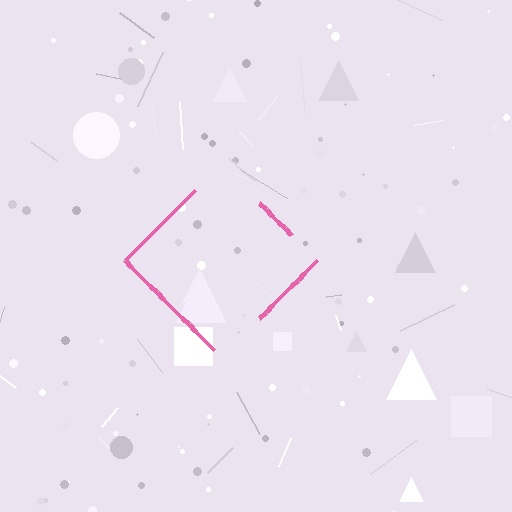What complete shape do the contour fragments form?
The contour fragments form a diamond.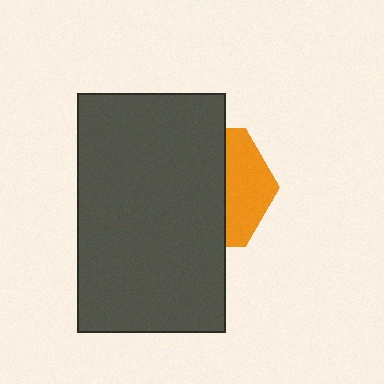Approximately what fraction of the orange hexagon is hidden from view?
Roughly 63% of the orange hexagon is hidden behind the dark gray rectangle.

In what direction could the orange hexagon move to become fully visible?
The orange hexagon could move right. That would shift it out from behind the dark gray rectangle entirely.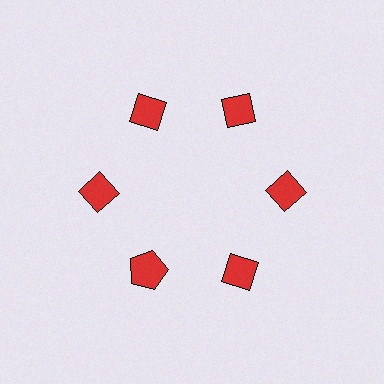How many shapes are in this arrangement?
There are 6 shapes arranged in a ring pattern.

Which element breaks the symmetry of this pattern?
The red pentagon at roughly the 7 o'clock position breaks the symmetry. All other shapes are red diamonds.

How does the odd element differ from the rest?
It has a different shape: pentagon instead of diamond.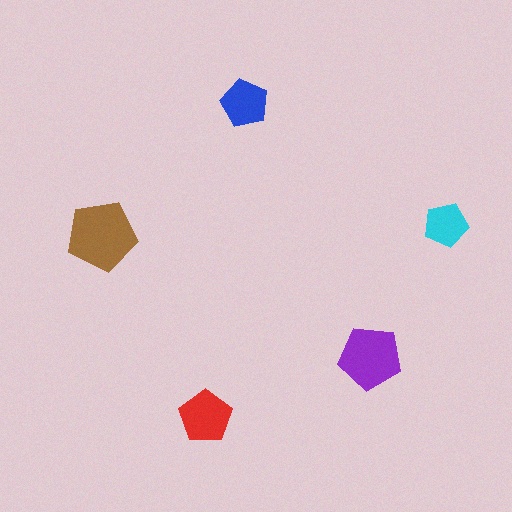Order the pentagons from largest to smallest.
the brown one, the purple one, the red one, the blue one, the cyan one.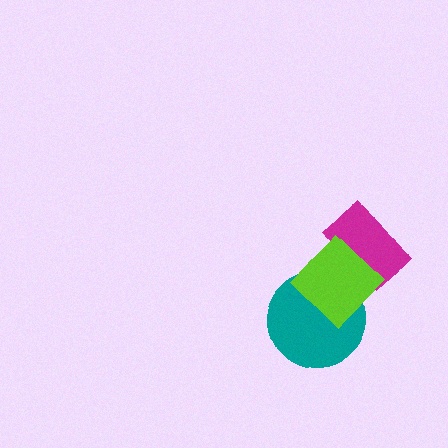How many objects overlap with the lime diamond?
2 objects overlap with the lime diamond.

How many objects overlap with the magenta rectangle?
1 object overlaps with the magenta rectangle.